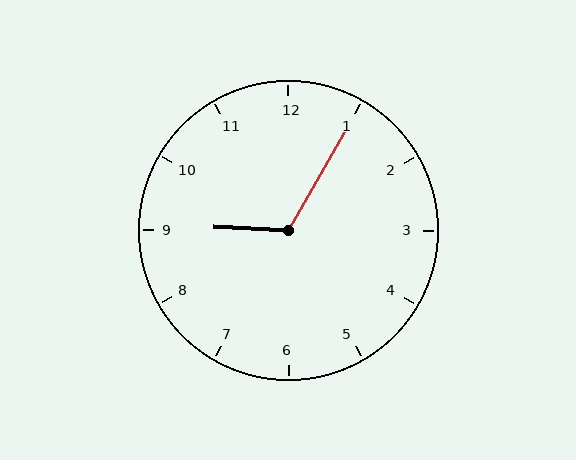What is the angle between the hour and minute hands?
Approximately 118 degrees.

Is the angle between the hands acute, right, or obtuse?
It is obtuse.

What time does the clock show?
9:05.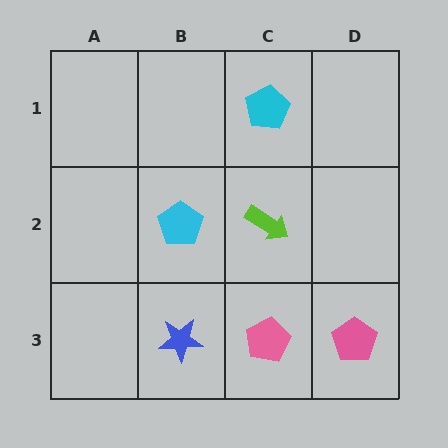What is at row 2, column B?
A cyan pentagon.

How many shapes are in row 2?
2 shapes.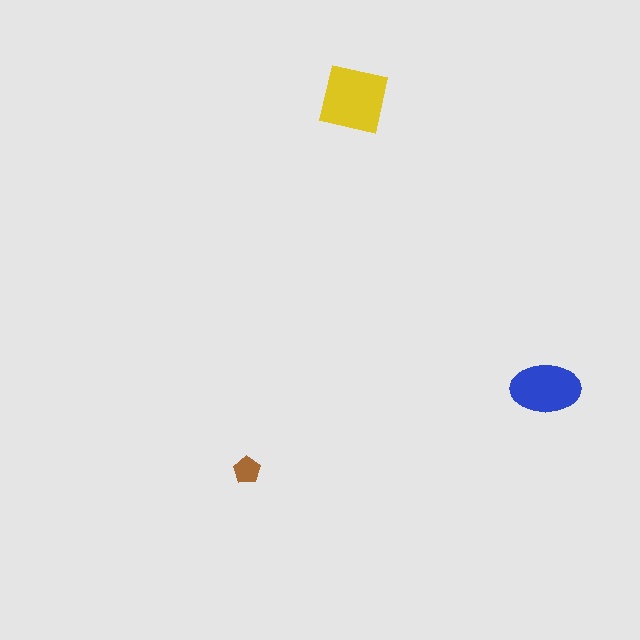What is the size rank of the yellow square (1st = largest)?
1st.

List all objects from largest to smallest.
The yellow square, the blue ellipse, the brown pentagon.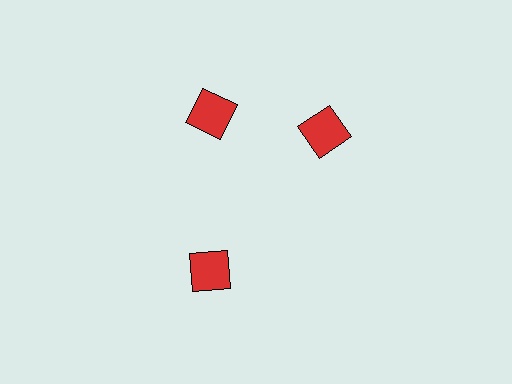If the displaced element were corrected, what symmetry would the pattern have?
It would have 3-fold rotational symmetry — the pattern would map onto itself every 120 degrees.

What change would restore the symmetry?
The symmetry would be restored by rotating it back into even spacing with its neighbors so that all 3 squares sit at equal angles and equal distance from the center.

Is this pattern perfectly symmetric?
No. The 3 red squares are arranged in a ring, but one element near the 3 o'clock position is rotated out of alignment along the ring, breaking the 3-fold rotational symmetry.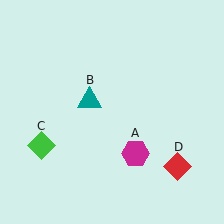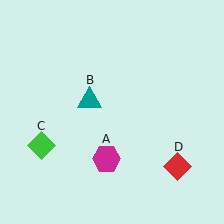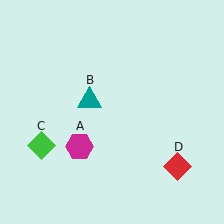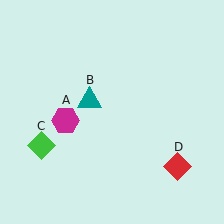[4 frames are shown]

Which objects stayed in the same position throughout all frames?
Teal triangle (object B) and green diamond (object C) and red diamond (object D) remained stationary.